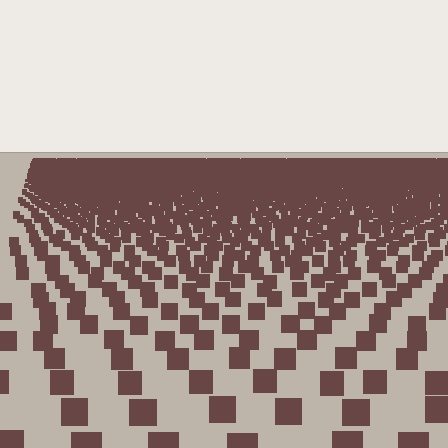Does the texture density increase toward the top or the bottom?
Density increases toward the top.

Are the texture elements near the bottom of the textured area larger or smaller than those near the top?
Larger. Near the bottom, elements are closer to the viewer and appear at a bigger on-screen size.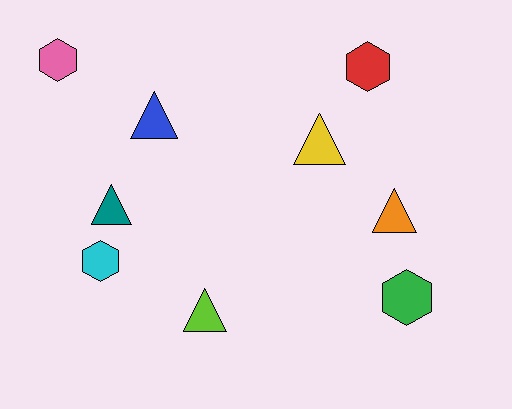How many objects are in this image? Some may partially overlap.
There are 9 objects.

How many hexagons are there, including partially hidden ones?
There are 4 hexagons.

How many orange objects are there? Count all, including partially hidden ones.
There is 1 orange object.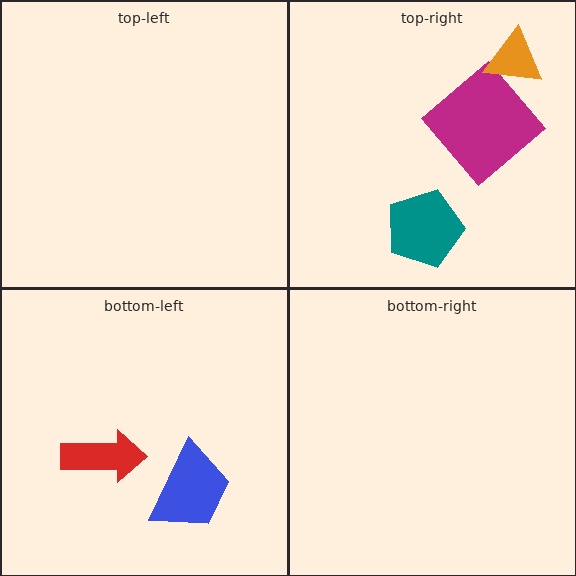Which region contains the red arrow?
The bottom-left region.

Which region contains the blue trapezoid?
The bottom-left region.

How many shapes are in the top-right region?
3.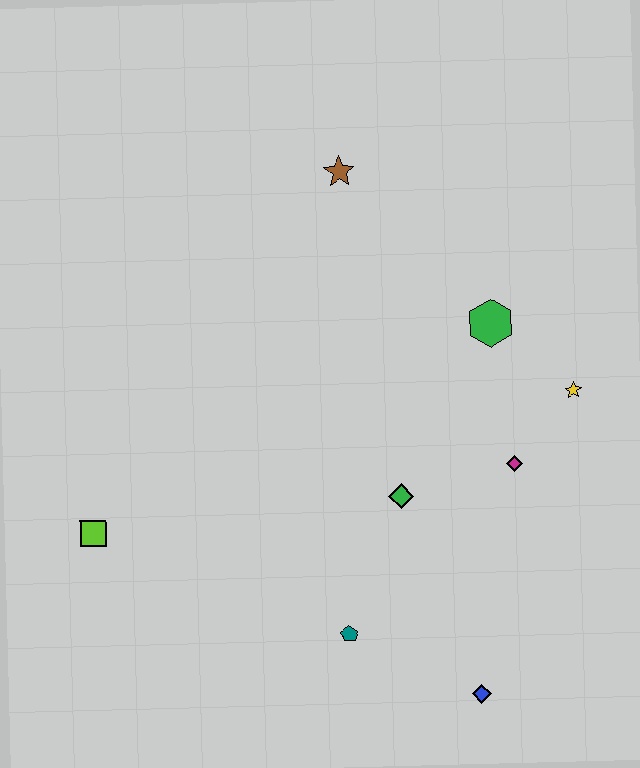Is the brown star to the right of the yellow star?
No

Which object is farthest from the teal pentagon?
The brown star is farthest from the teal pentagon.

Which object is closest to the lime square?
The teal pentagon is closest to the lime square.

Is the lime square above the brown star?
No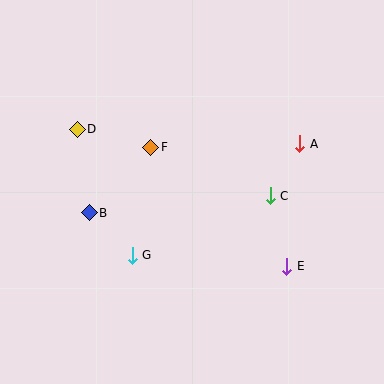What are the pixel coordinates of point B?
Point B is at (89, 213).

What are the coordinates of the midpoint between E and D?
The midpoint between E and D is at (182, 198).